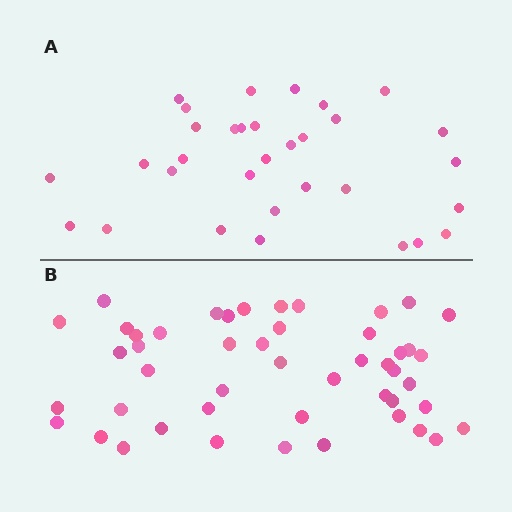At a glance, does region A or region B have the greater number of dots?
Region B (the bottom region) has more dots.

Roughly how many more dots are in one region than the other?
Region B has approximately 15 more dots than region A.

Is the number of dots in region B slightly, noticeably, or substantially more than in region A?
Region B has substantially more. The ratio is roughly 1.5 to 1.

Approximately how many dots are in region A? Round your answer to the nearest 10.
About 30 dots. (The exact count is 32, which rounds to 30.)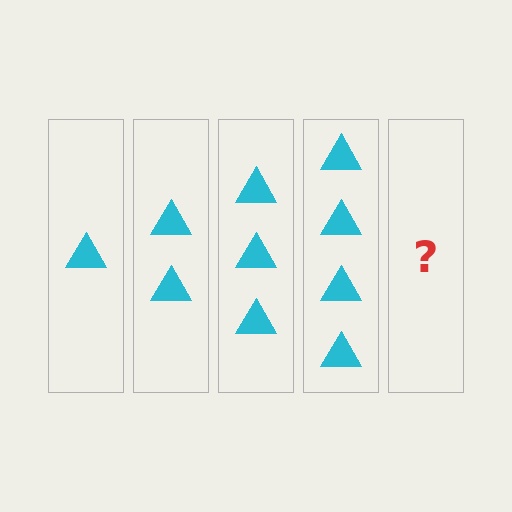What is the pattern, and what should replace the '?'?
The pattern is that each step adds one more triangle. The '?' should be 5 triangles.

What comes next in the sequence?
The next element should be 5 triangles.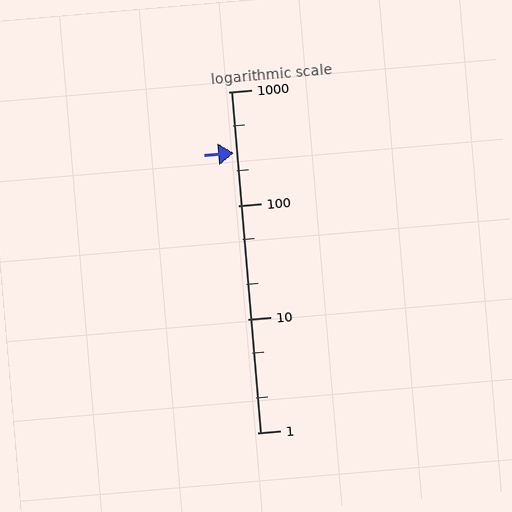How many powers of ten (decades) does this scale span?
The scale spans 3 decades, from 1 to 1000.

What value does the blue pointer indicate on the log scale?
The pointer indicates approximately 290.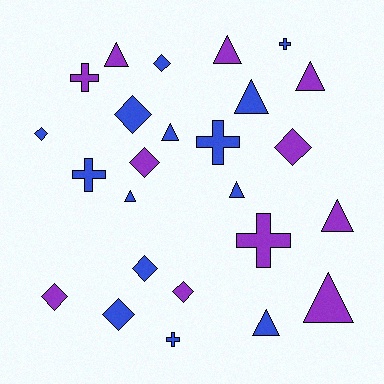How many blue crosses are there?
There are 4 blue crosses.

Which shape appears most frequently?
Triangle, with 10 objects.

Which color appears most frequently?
Blue, with 14 objects.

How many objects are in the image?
There are 25 objects.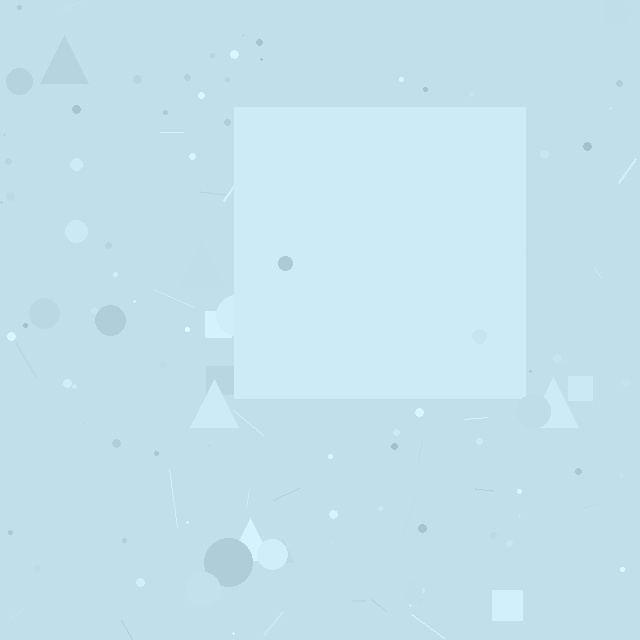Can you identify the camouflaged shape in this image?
The camouflaged shape is a square.